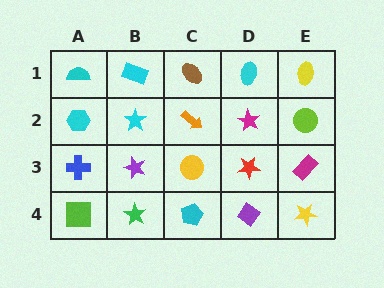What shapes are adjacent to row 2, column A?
A cyan semicircle (row 1, column A), a blue cross (row 3, column A), a cyan star (row 2, column B).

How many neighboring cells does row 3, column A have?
3.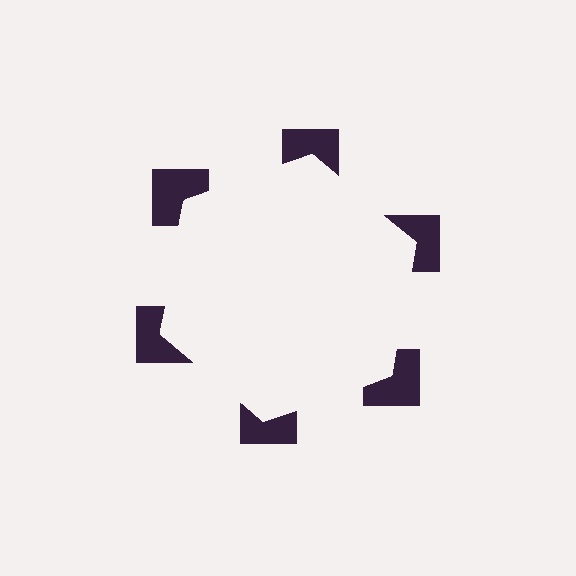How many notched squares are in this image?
There are 6 — one at each vertex of the illusory hexagon.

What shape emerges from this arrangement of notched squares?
An illusory hexagon — its edges are inferred from the aligned wedge cuts in the notched squares, not physically drawn.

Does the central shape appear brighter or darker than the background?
It typically appears slightly brighter than the background, even though no actual brightness change is drawn.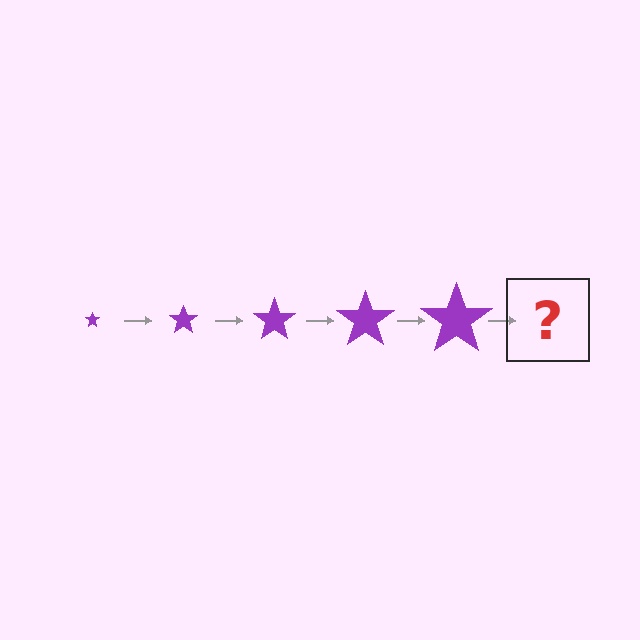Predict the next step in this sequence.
The next step is a purple star, larger than the previous one.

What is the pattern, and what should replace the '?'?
The pattern is that the star gets progressively larger each step. The '?' should be a purple star, larger than the previous one.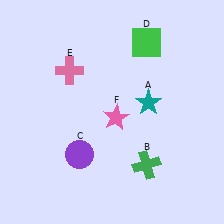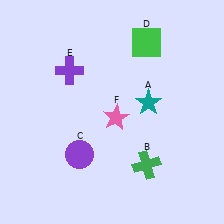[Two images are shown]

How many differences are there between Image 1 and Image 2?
There is 1 difference between the two images.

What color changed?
The cross (E) changed from pink in Image 1 to purple in Image 2.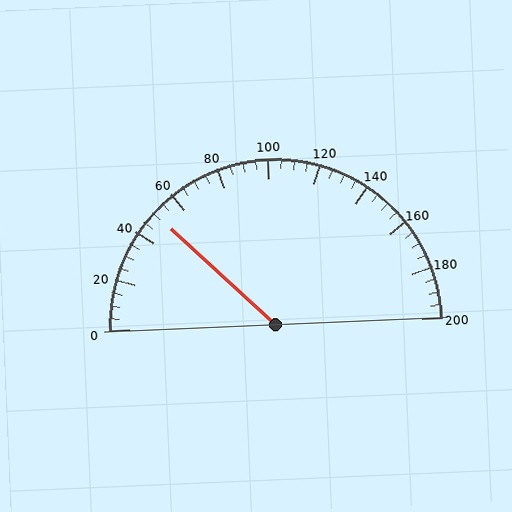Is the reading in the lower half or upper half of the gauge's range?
The reading is in the lower half of the range (0 to 200).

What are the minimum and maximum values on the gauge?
The gauge ranges from 0 to 200.